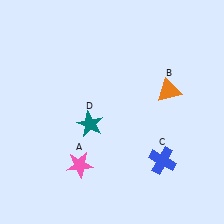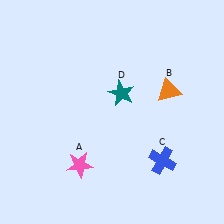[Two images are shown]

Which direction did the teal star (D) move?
The teal star (D) moved right.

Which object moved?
The teal star (D) moved right.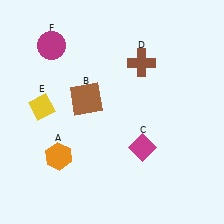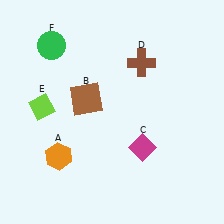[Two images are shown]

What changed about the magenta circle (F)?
In Image 1, F is magenta. In Image 2, it changed to green.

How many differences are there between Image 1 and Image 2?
There are 2 differences between the two images.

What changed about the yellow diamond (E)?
In Image 1, E is yellow. In Image 2, it changed to lime.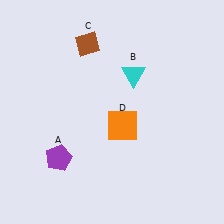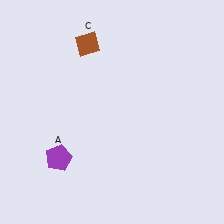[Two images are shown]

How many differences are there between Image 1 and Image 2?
There are 2 differences between the two images.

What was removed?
The orange square (D), the cyan triangle (B) were removed in Image 2.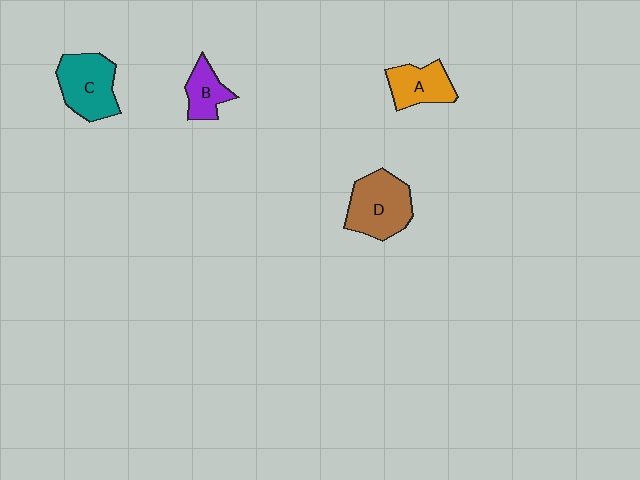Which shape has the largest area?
Shape D (brown).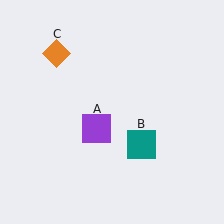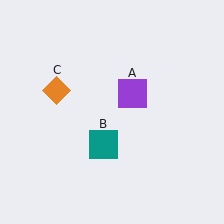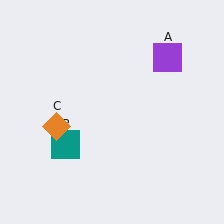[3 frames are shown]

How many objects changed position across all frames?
3 objects changed position: purple square (object A), teal square (object B), orange diamond (object C).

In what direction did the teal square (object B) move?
The teal square (object B) moved left.